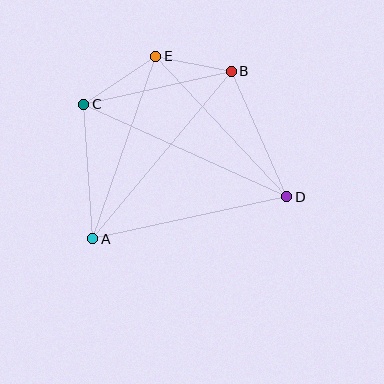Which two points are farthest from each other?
Points C and D are farthest from each other.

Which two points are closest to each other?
Points B and E are closest to each other.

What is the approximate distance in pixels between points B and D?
The distance between B and D is approximately 137 pixels.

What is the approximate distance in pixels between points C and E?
The distance between C and E is approximately 87 pixels.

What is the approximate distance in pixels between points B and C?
The distance between B and C is approximately 151 pixels.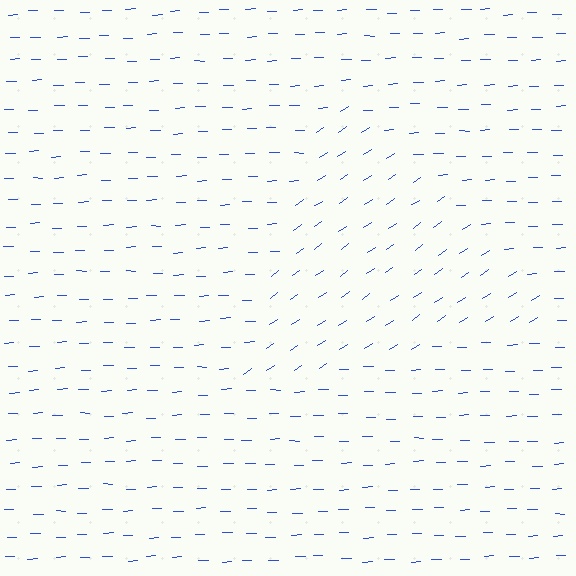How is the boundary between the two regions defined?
The boundary is defined purely by a change in line orientation (approximately 33 degrees difference). All lines are the same color and thickness.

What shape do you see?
I see a triangle.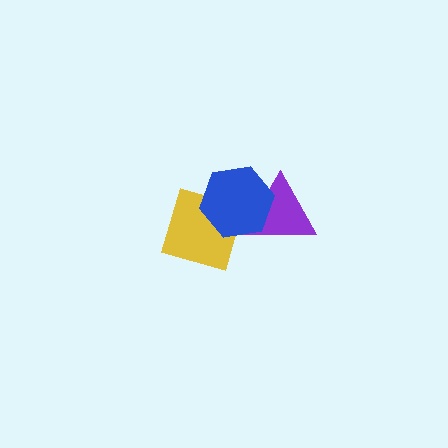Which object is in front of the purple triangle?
The blue hexagon is in front of the purple triangle.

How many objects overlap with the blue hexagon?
2 objects overlap with the blue hexagon.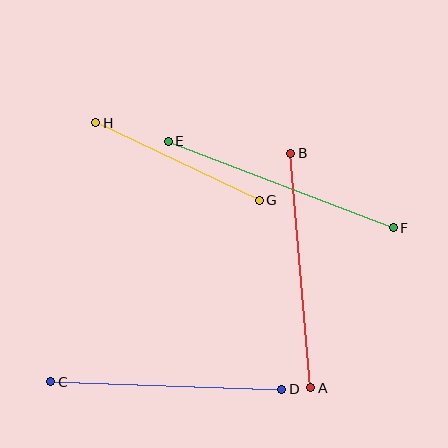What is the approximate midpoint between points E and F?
The midpoint is at approximately (281, 184) pixels.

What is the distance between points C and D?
The distance is approximately 231 pixels.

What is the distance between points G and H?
The distance is approximately 181 pixels.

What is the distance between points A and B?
The distance is approximately 235 pixels.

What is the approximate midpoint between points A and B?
The midpoint is at approximately (301, 270) pixels.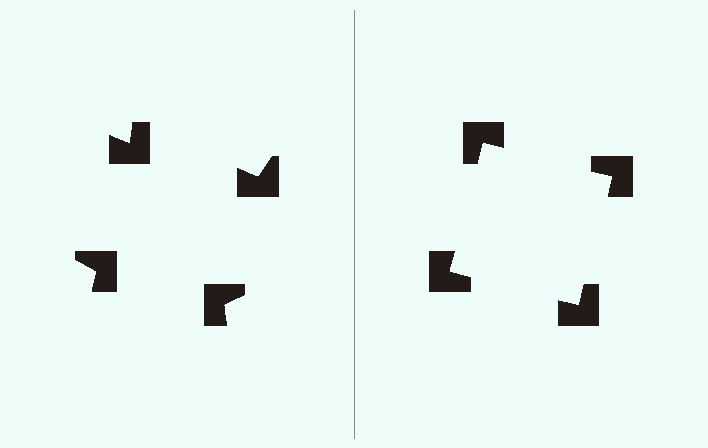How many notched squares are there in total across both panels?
8 — 4 on each side.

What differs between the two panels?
The notched squares are positioned identically on both sides; only the wedge orientations differ. On the right they align to a square; on the left they are misaligned.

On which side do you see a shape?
An illusory square appears on the right side. On the left side the wedge cuts are rotated, so no coherent shape forms.